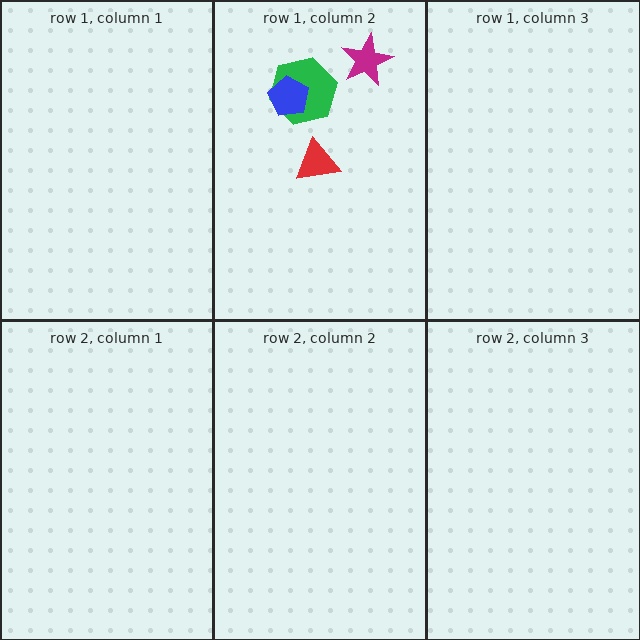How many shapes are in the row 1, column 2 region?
4.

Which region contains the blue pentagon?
The row 1, column 2 region.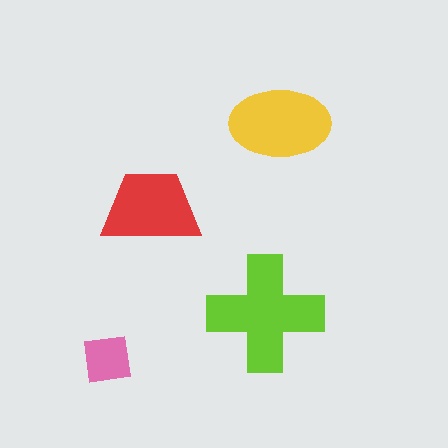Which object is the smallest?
The pink square.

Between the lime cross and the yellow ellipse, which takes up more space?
The lime cross.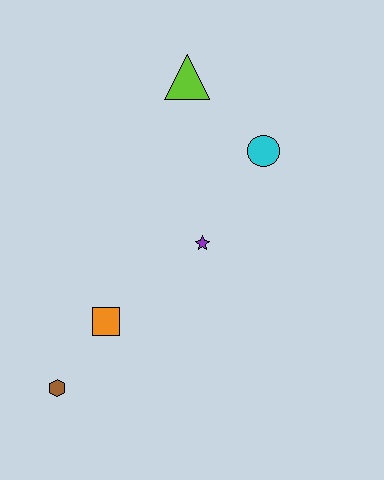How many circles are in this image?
There is 1 circle.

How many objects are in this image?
There are 5 objects.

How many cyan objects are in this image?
There is 1 cyan object.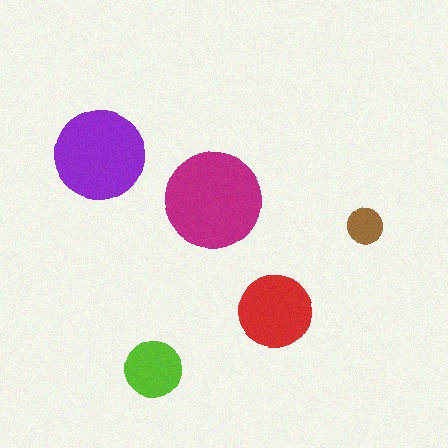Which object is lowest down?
The lime circle is bottommost.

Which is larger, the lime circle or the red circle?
The red one.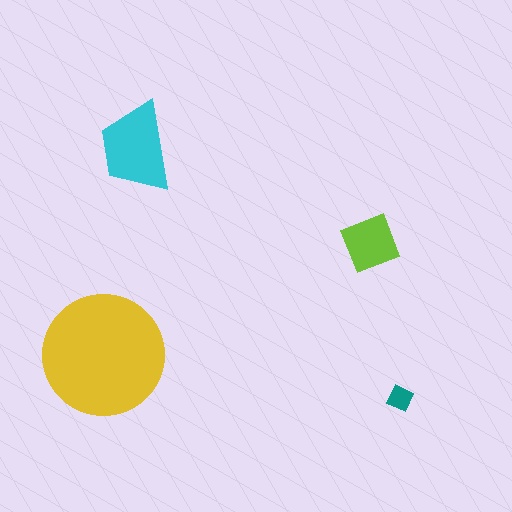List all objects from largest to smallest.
The yellow circle, the cyan trapezoid, the lime square, the teal diamond.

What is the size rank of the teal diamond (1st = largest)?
4th.